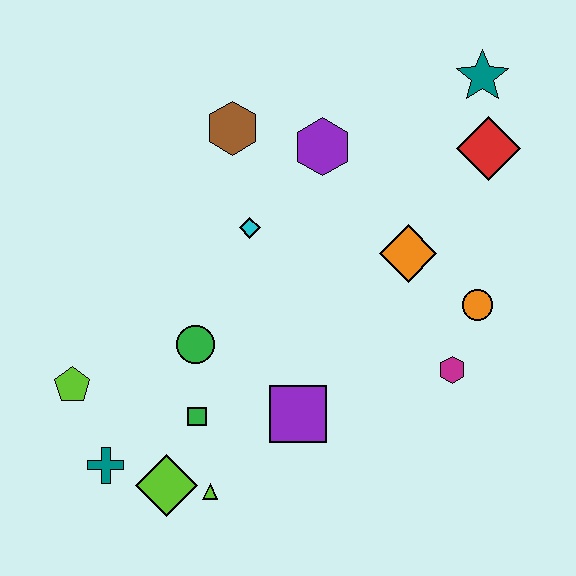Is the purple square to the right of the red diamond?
No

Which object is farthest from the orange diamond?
The teal cross is farthest from the orange diamond.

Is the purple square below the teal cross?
No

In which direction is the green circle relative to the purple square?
The green circle is to the left of the purple square.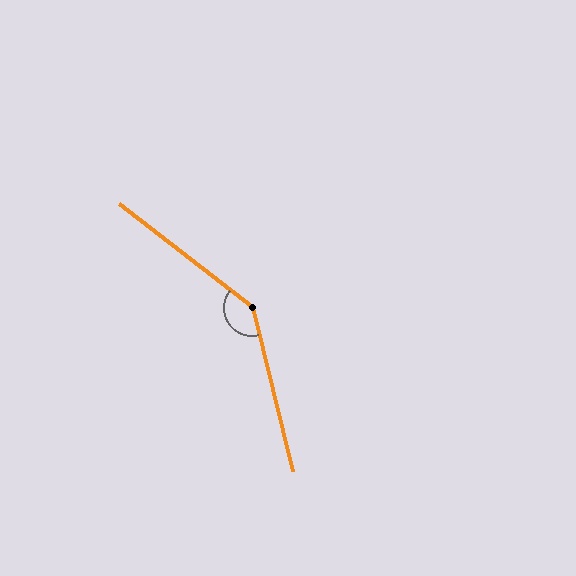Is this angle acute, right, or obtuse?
It is obtuse.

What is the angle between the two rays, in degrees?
Approximately 142 degrees.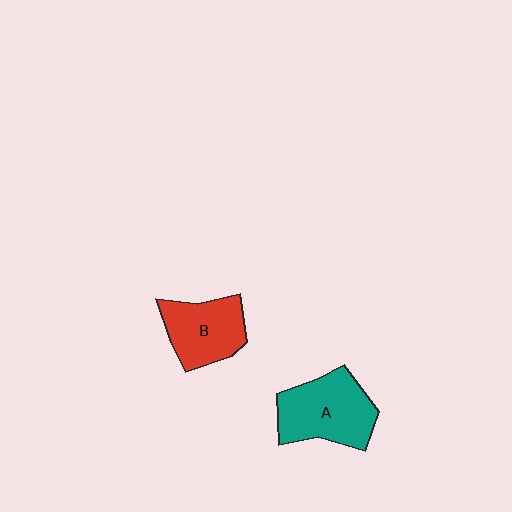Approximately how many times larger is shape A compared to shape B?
Approximately 1.2 times.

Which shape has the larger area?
Shape A (teal).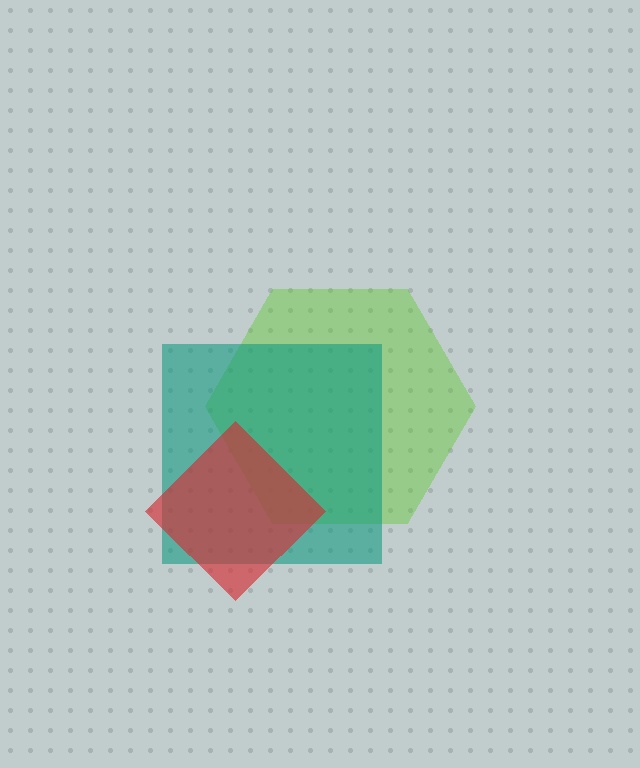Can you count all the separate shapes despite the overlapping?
Yes, there are 3 separate shapes.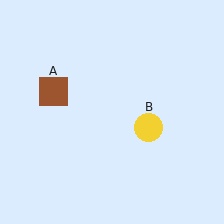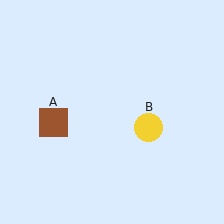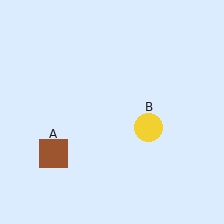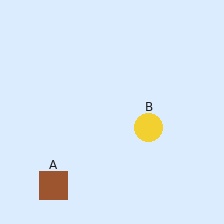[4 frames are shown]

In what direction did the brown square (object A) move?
The brown square (object A) moved down.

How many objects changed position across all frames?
1 object changed position: brown square (object A).